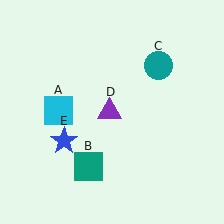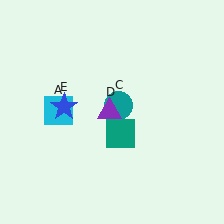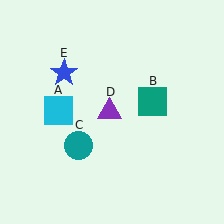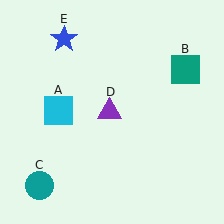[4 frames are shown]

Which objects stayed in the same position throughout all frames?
Cyan square (object A) and purple triangle (object D) remained stationary.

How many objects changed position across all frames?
3 objects changed position: teal square (object B), teal circle (object C), blue star (object E).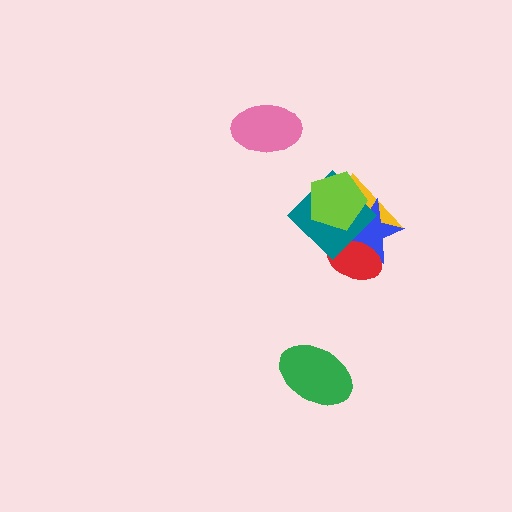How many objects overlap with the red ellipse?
3 objects overlap with the red ellipse.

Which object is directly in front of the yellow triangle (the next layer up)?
The blue star is directly in front of the yellow triangle.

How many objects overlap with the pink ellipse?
0 objects overlap with the pink ellipse.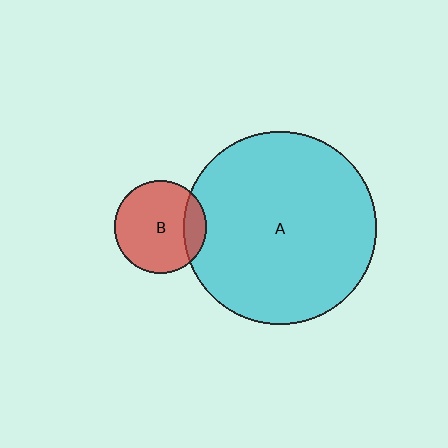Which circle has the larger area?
Circle A (cyan).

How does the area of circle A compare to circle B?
Approximately 4.3 times.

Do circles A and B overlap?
Yes.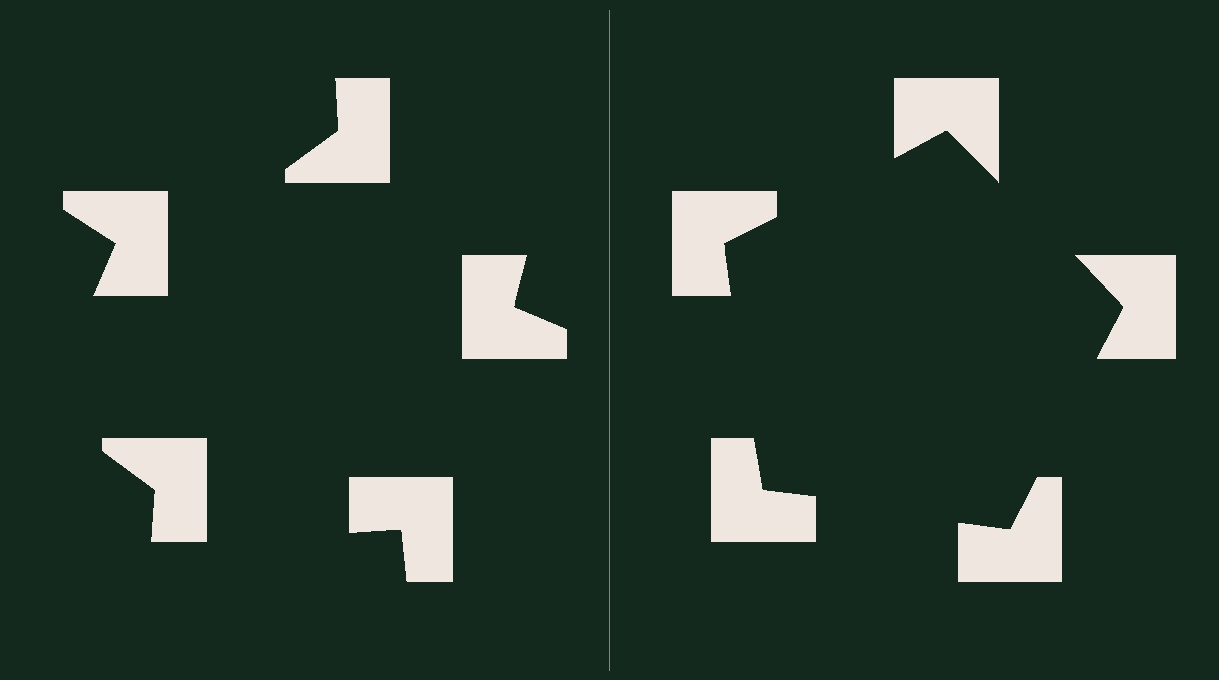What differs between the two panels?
The notched squares are positioned identically on both sides; only the wedge orientations differ. On the right they align to a pentagon; on the left they are misaligned.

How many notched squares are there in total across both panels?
10 — 5 on each side.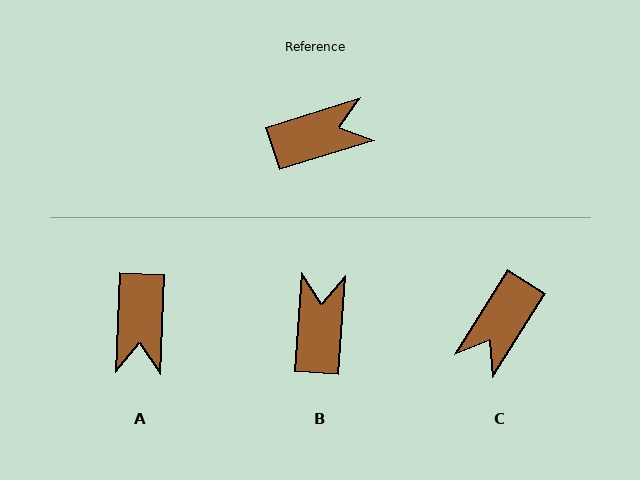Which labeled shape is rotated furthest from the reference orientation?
C, about 139 degrees away.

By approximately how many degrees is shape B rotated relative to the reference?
Approximately 69 degrees counter-clockwise.